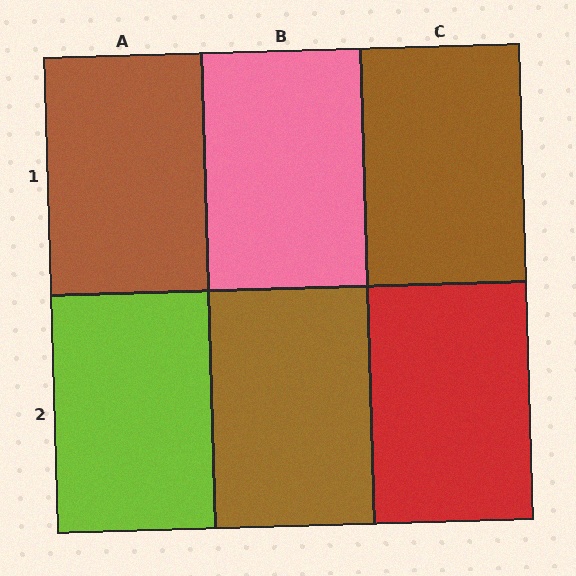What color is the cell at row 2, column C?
Red.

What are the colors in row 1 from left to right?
Brown, pink, brown.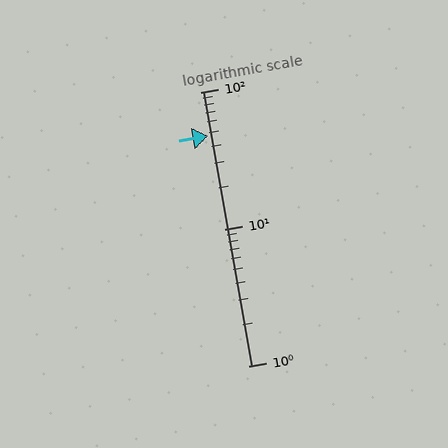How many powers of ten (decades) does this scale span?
The scale spans 2 decades, from 1 to 100.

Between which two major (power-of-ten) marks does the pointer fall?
The pointer is between 10 and 100.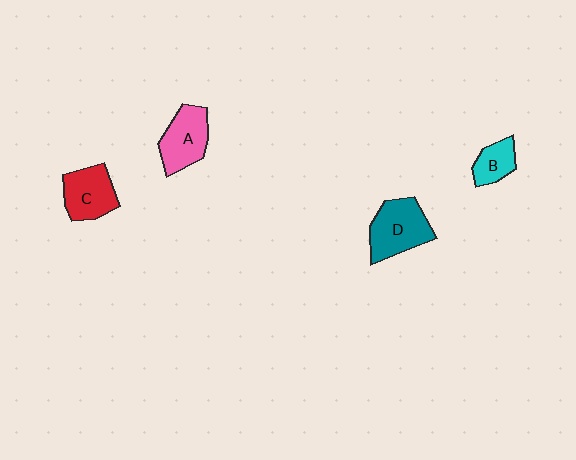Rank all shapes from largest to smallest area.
From largest to smallest: D (teal), A (pink), C (red), B (cyan).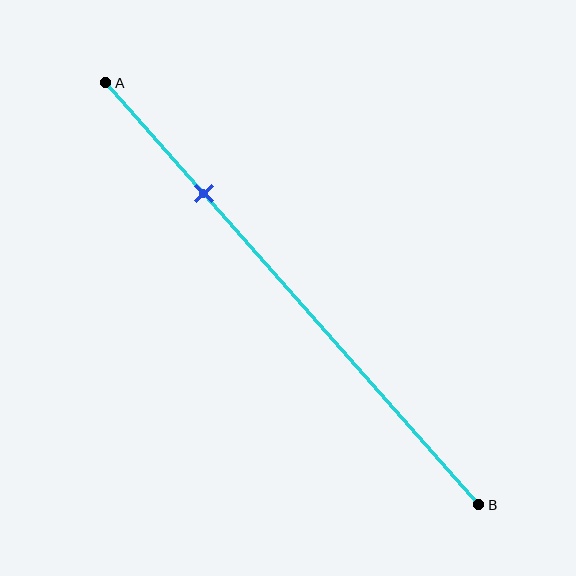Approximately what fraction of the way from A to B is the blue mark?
The blue mark is approximately 25% of the way from A to B.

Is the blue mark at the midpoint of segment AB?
No, the mark is at about 25% from A, not at the 50% midpoint.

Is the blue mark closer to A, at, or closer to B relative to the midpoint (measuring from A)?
The blue mark is closer to point A than the midpoint of segment AB.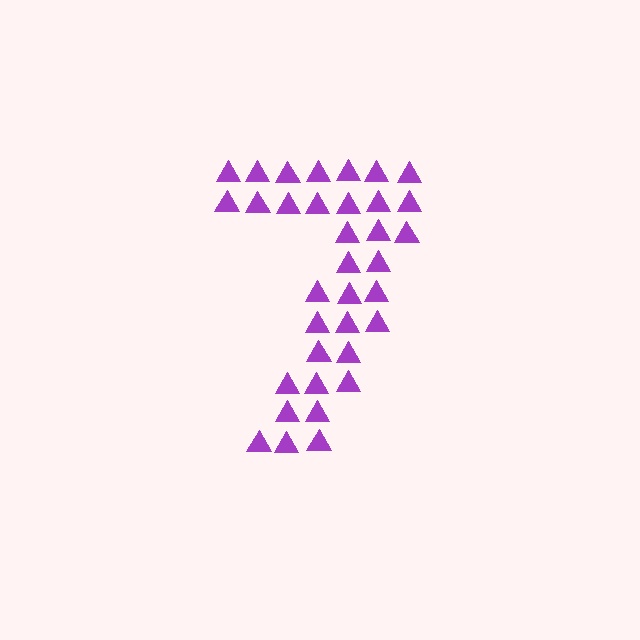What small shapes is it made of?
It is made of small triangles.